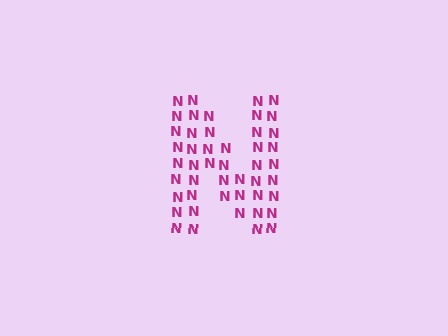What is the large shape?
The large shape is the letter N.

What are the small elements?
The small elements are letter N's.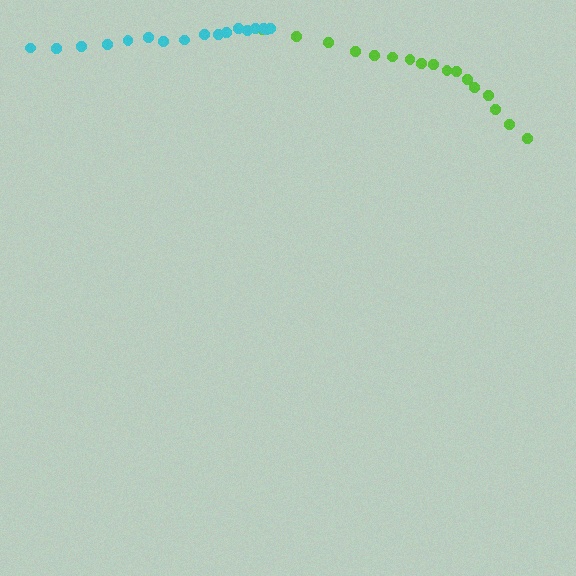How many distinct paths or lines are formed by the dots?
There are 2 distinct paths.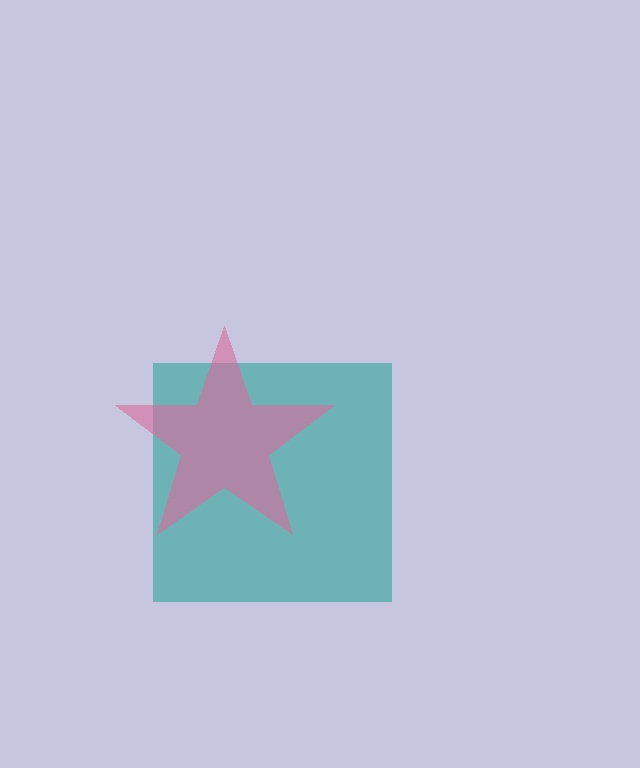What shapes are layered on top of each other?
The layered shapes are: a teal square, a pink star.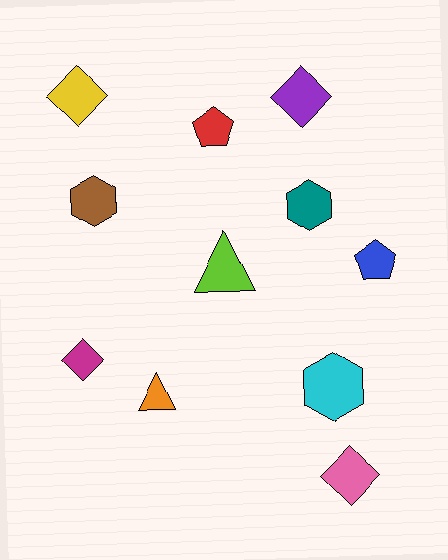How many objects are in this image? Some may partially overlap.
There are 11 objects.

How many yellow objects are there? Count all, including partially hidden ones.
There is 1 yellow object.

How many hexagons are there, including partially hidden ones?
There are 3 hexagons.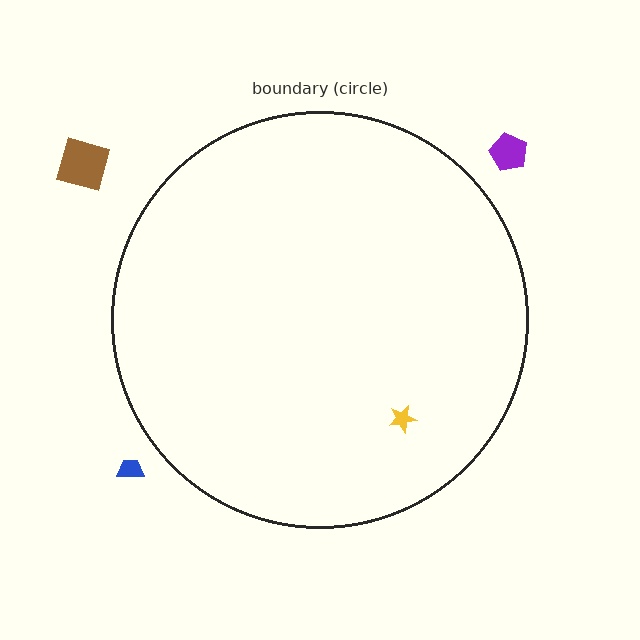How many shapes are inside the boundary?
1 inside, 3 outside.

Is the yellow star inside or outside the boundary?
Inside.